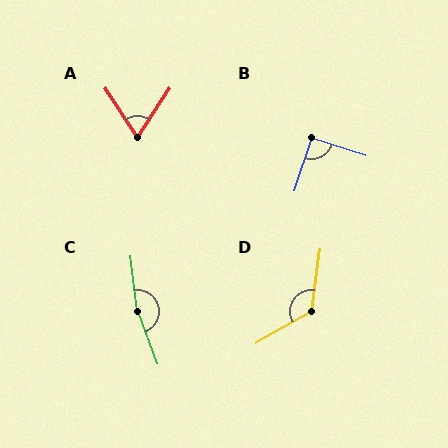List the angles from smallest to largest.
A (67°), B (90°), D (127°), C (166°).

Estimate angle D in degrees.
Approximately 127 degrees.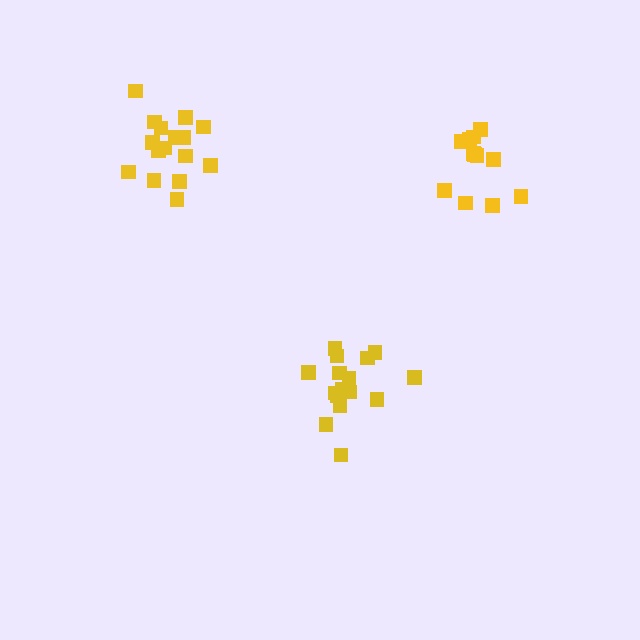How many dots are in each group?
Group 1: 17 dots, Group 2: 12 dots, Group 3: 17 dots (46 total).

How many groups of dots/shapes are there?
There are 3 groups.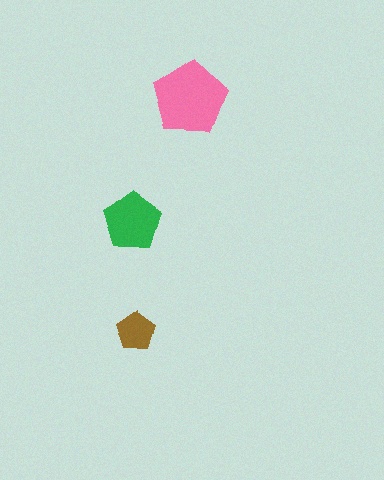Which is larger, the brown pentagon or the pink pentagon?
The pink one.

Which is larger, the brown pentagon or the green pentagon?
The green one.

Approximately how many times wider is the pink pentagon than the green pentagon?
About 1.5 times wider.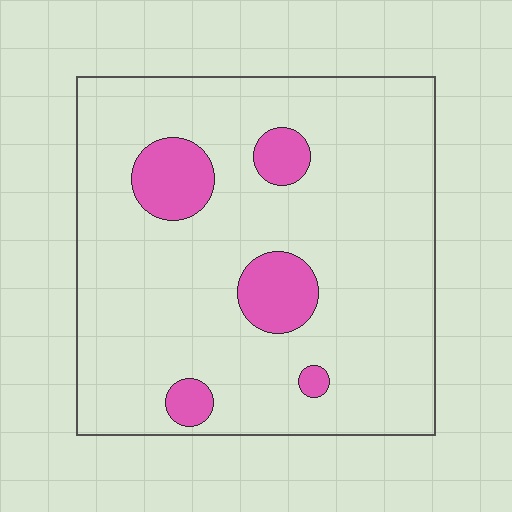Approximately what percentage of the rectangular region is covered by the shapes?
Approximately 15%.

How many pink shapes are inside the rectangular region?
5.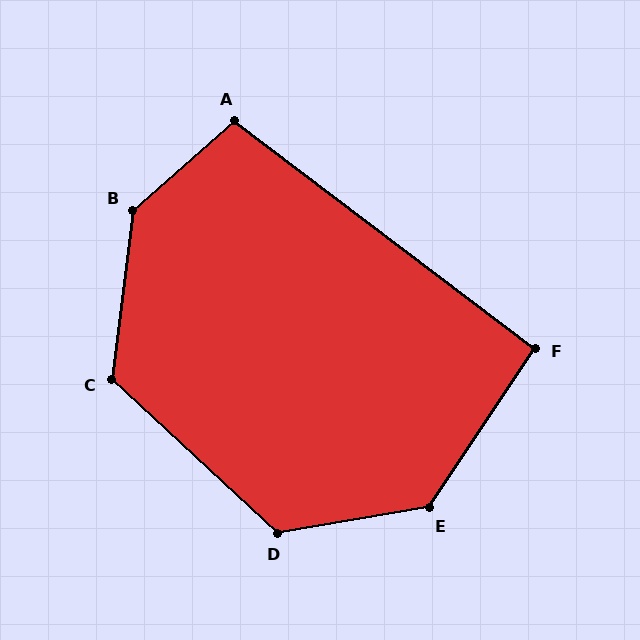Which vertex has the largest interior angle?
B, at approximately 139 degrees.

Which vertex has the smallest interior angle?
F, at approximately 94 degrees.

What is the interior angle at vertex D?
Approximately 128 degrees (obtuse).